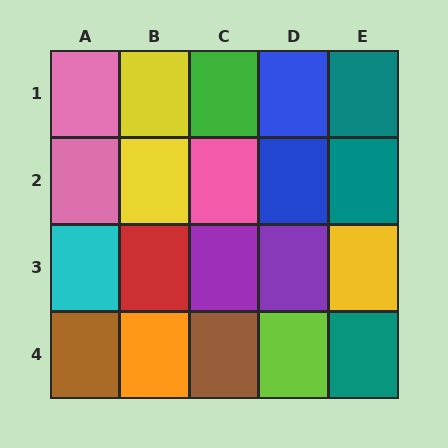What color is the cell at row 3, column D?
Purple.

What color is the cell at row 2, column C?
Pink.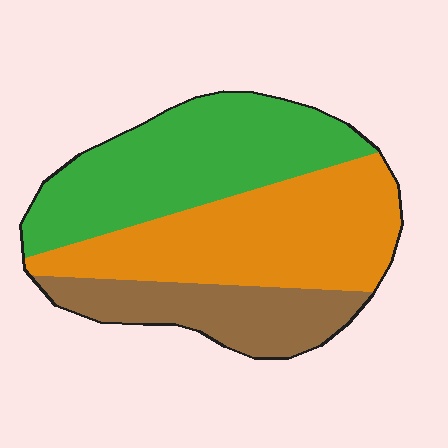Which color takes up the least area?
Brown, at roughly 20%.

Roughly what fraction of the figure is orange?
Orange covers about 40% of the figure.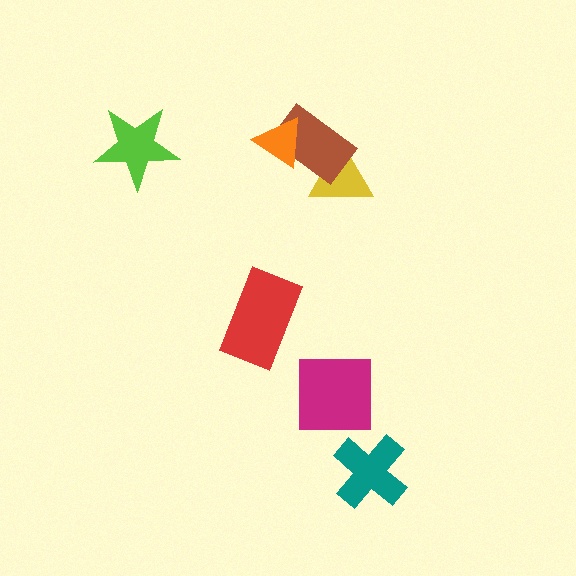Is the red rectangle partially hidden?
No, no other shape covers it.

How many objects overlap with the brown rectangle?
2 objects overlap with the brown rectangle.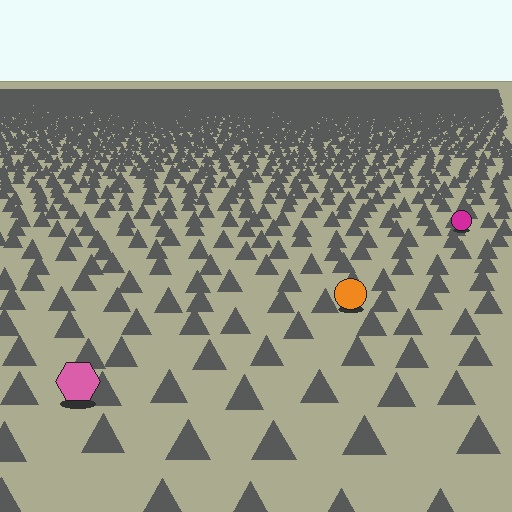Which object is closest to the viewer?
The pink hexagon is closest. The texture marks near it are larger and more spread out.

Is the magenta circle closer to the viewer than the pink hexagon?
No. The pink hexagon is closer — you can tell from the texture gradient: the ground texture is coarser near it.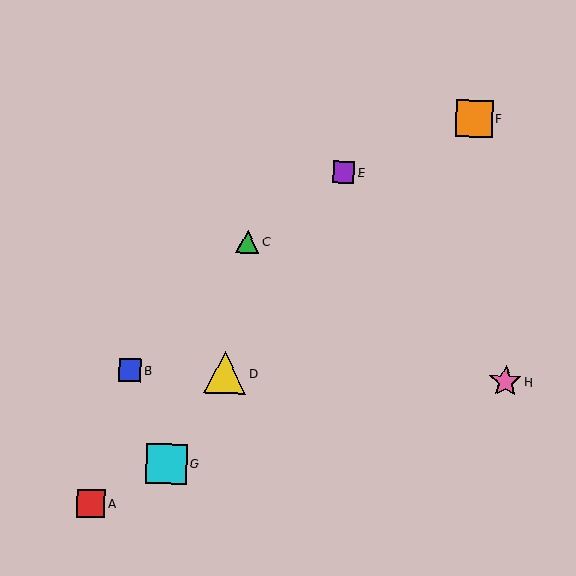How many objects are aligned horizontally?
3 objects (B, D, H) are aligned horizontally.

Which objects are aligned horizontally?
Objects B, D, H are aligned horizontally.